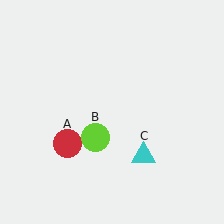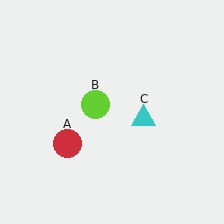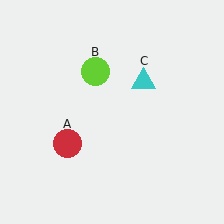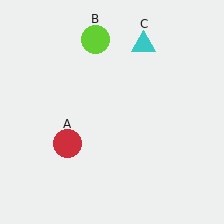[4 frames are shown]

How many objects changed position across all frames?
2 objects changed position: lime circle (object B), cyan triangle (object C).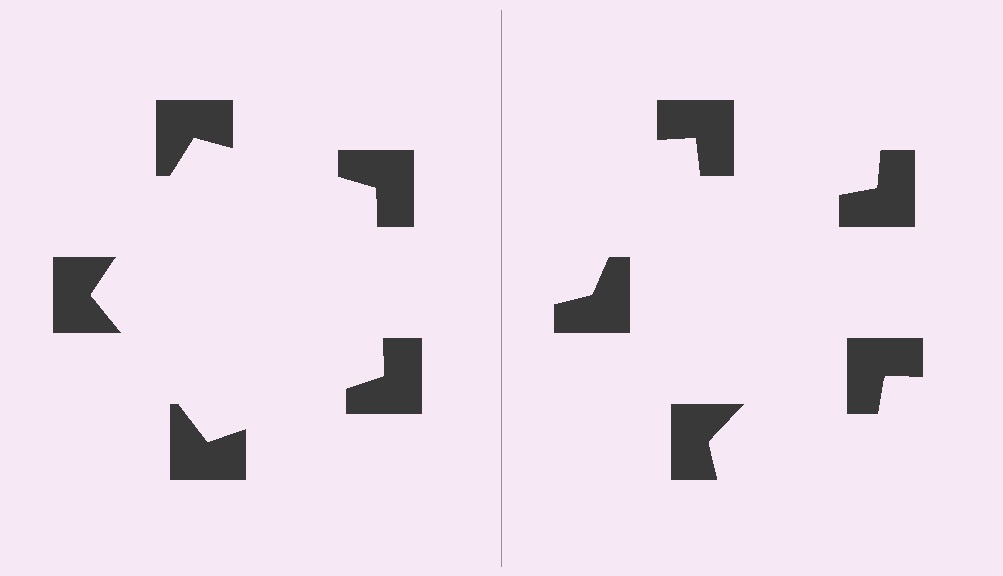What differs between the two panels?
The notched squares are positioned identically on both sides; only the wedge orientations differ. On the left they align to a pentagon; on the right they are misaligned.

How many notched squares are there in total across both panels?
10 — 5 on each side.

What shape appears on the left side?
An illusory pentagon.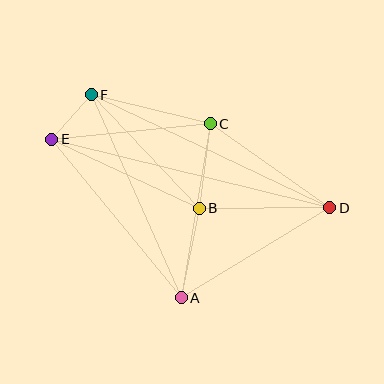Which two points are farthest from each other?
Points D and E are farthest from each other.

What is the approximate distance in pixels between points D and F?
The distance between D and F is approximately 264 pixels.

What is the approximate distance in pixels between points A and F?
The distance between A and F is approximately 222 pixels.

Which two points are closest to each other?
Points E and F are closest to each other.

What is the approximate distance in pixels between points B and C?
The distance between B and C is approximately 85 pixels.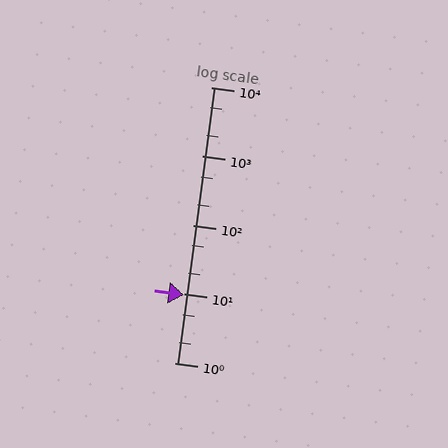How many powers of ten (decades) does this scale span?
The scale spans 4 decades, from 1 to 10000.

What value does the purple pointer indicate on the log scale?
The pointer indicates approximately 9.7.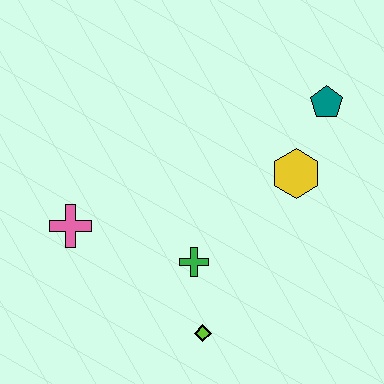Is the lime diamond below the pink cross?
Yes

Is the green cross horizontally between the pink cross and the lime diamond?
Yes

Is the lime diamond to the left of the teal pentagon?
Yes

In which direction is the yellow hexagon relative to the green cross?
The yellow hexagon is to the right of the green cross.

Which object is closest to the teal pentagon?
The yellow hexagon is closest to the teal pentagon.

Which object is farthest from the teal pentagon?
The pink cross is farthest from the teal pentagon.